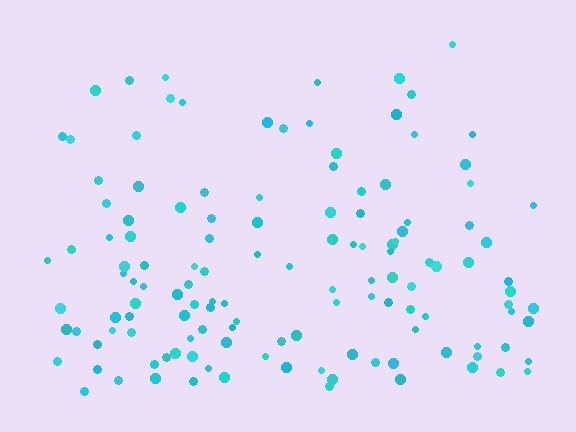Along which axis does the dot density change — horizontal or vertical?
Vertical.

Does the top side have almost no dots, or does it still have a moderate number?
Still a moderate number, just noticeably fewer than the bottom.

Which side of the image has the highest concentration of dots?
The bottom.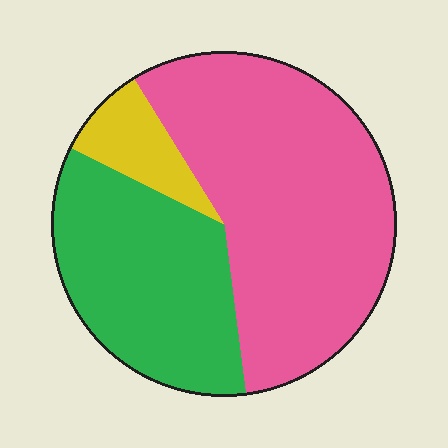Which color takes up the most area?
Pink, at roughly 55%.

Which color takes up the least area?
Yellow, at roughly 10%.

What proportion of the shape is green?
Green covers roughly 35% of the shape.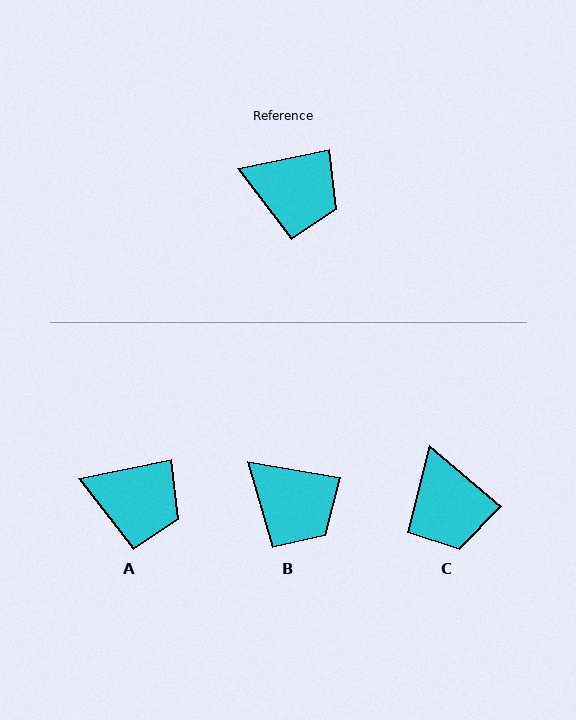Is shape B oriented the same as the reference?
No, it is off by about 21 degrees.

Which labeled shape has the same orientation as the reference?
A.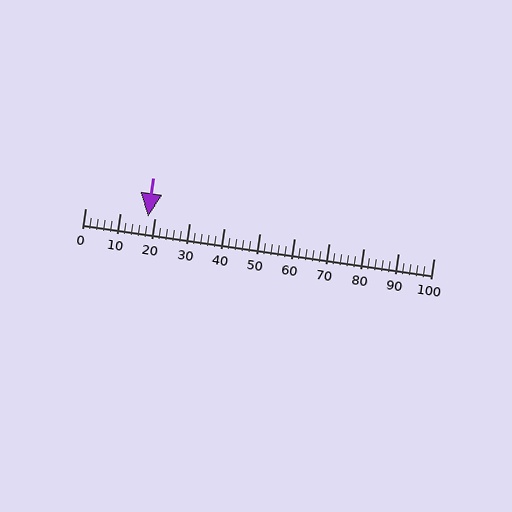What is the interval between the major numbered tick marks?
The major tick marks are spaced 10 units apart.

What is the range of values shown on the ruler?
The ruler shows values from 0 to 100.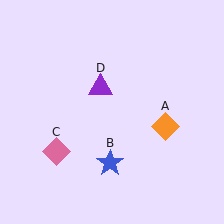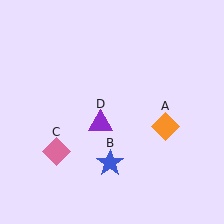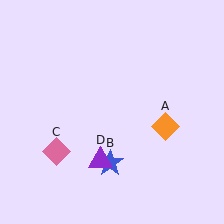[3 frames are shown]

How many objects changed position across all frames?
1 object changed position: purple triangle (object D).